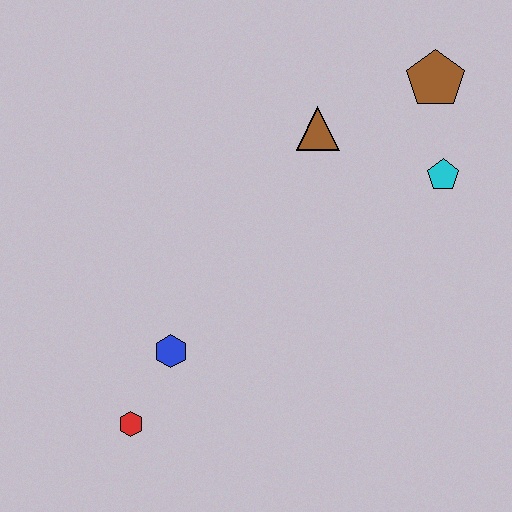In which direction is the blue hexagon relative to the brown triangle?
The blue hexagon is below the brown triangle.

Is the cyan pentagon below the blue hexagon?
No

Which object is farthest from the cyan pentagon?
The red hexagon is farthest from the cyan pentagon.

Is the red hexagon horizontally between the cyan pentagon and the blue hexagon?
No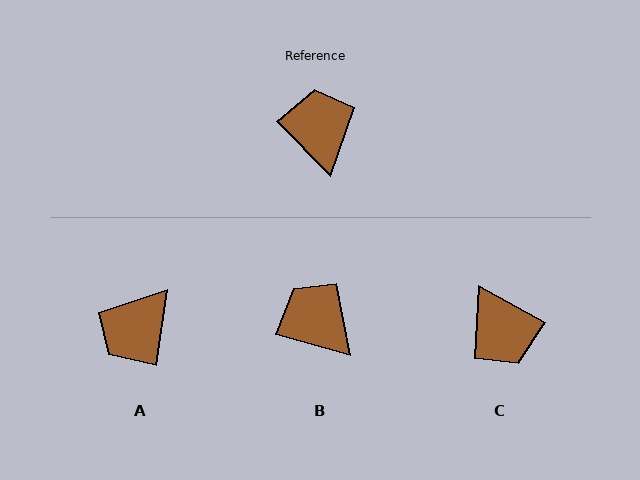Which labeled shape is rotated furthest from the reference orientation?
C, about 163 degrees away.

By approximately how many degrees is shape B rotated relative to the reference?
Approximately 30 degrees counter-clockwise.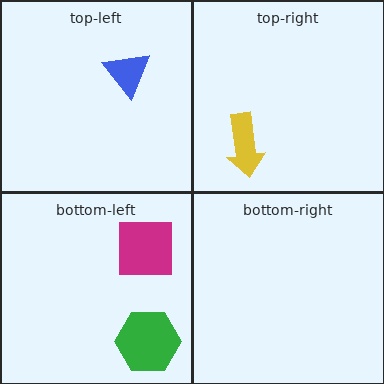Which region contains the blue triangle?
The top-left region.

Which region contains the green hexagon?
The bottom-left region.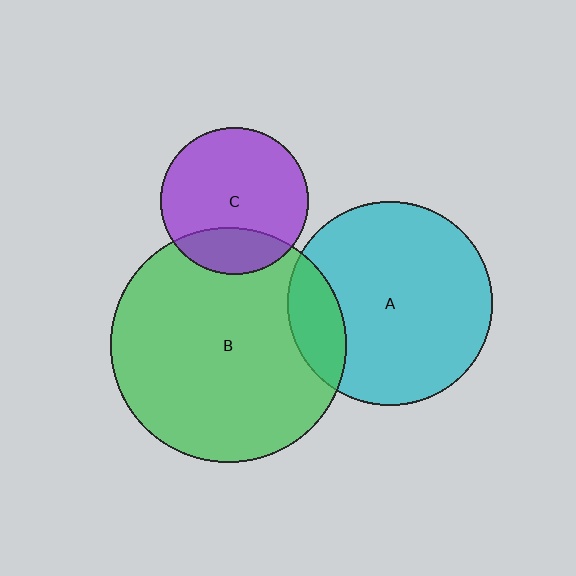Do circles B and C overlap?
Yes.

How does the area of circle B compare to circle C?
Approximately 2.5 times.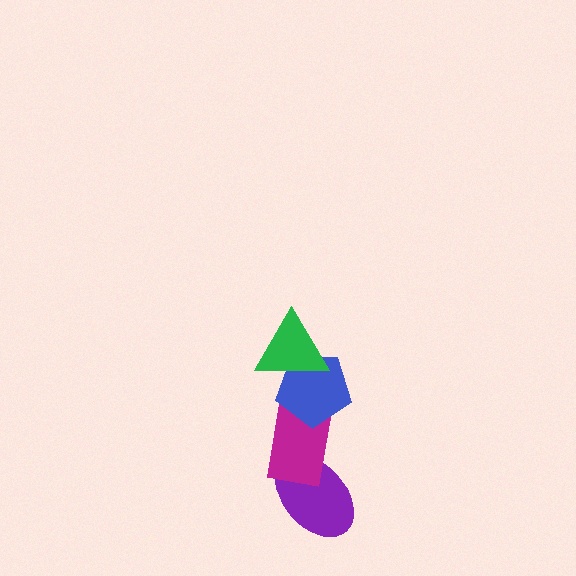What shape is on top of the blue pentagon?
The green triangle is on top of the blue pentagon.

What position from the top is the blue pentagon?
The blue pentagon is 2nd from the top.